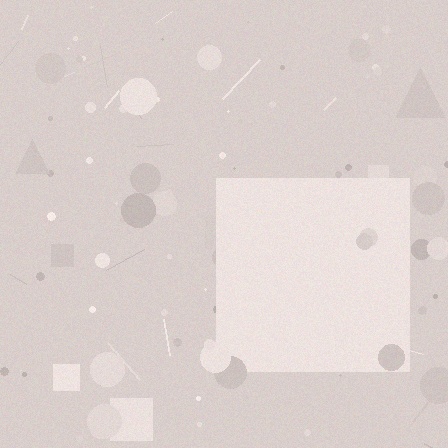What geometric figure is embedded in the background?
A square is embedded in the background.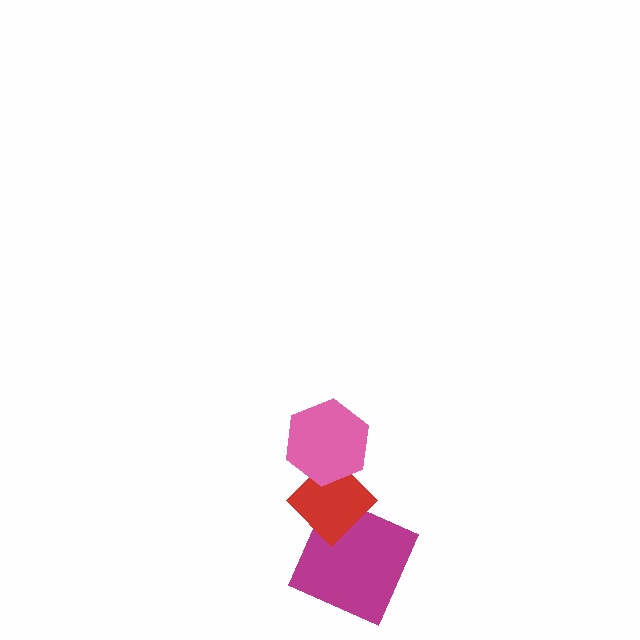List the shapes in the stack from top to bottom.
From top to bottom: the pink hexagon, the red diamond, the magenta square.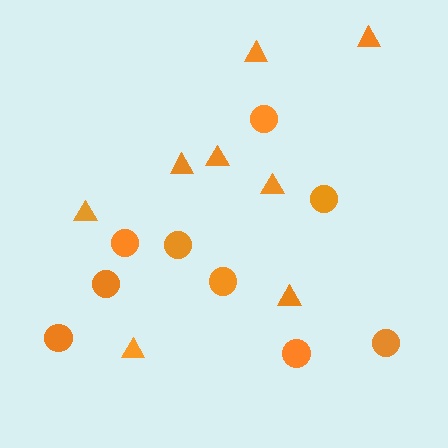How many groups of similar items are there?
There are 2 groups: one group of triangles (8) and one group of circles (9).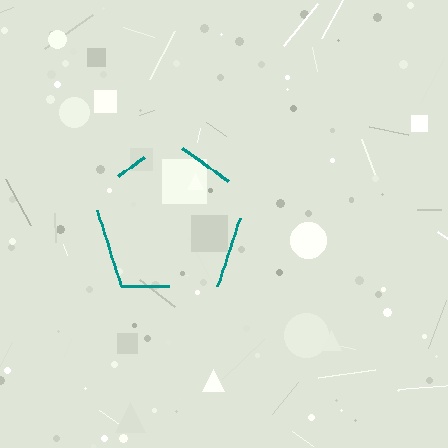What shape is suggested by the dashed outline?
The dashed outline suggests a pentagon.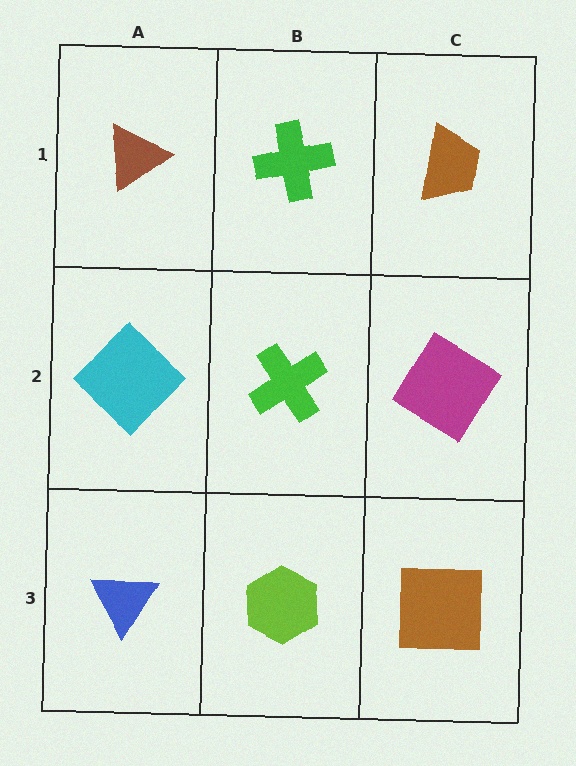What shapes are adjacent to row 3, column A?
A cyan diamond (row 2, column A), a lime hexagon (row 3, column B).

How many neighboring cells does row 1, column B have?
3.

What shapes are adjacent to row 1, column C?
A magenta diamond (row 2, column C), a green cross (row 1, column B).